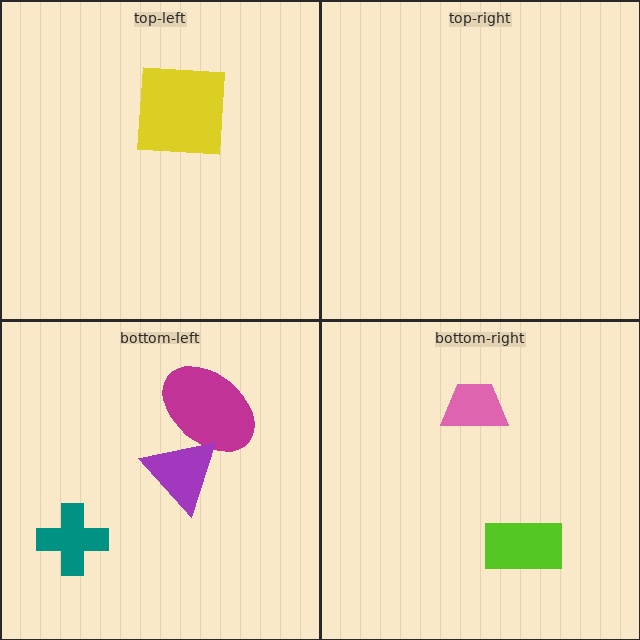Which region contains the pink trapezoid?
The bottom-right region.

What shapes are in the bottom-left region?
The magenta ellipse, the purple triangle, the teal cross.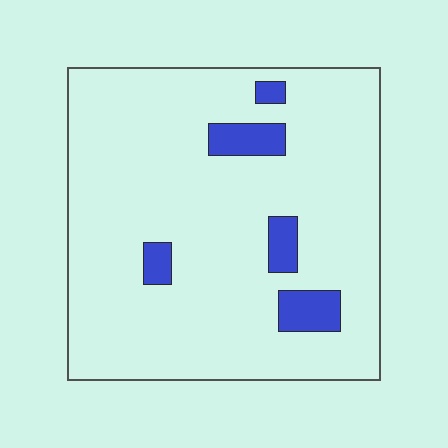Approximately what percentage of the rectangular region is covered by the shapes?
Approximately 10%.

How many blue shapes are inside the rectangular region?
5.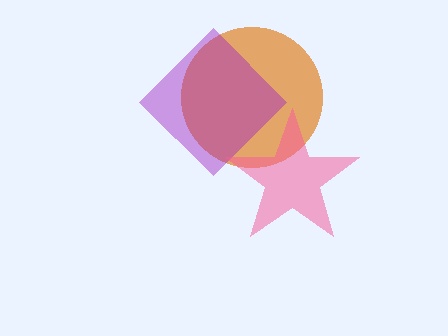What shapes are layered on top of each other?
The layered shapes are: an orange circle, a purple diamond, a pink star.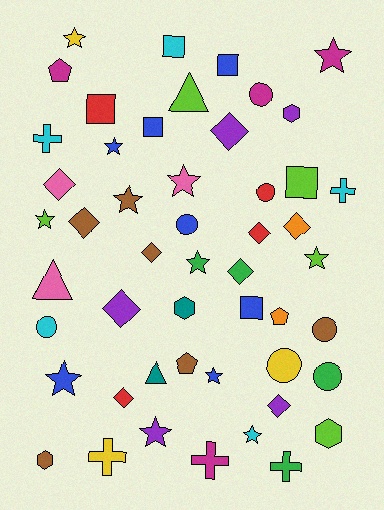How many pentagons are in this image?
There are 3 pentagons.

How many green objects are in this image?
There are 4 green objects.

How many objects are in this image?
There are 50 objects.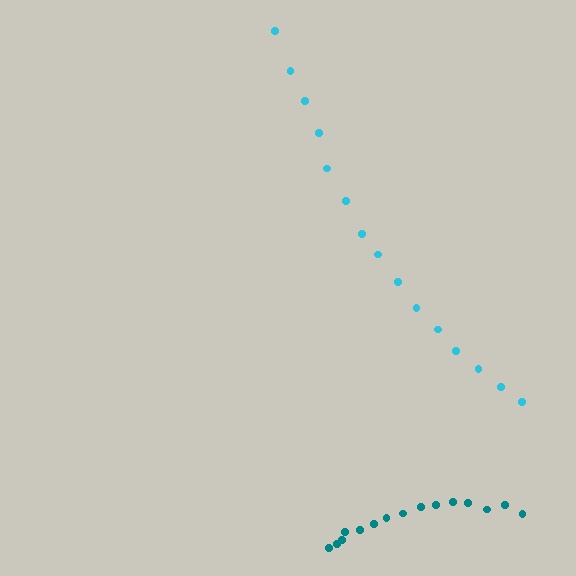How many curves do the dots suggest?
There are 2 distinct paths.